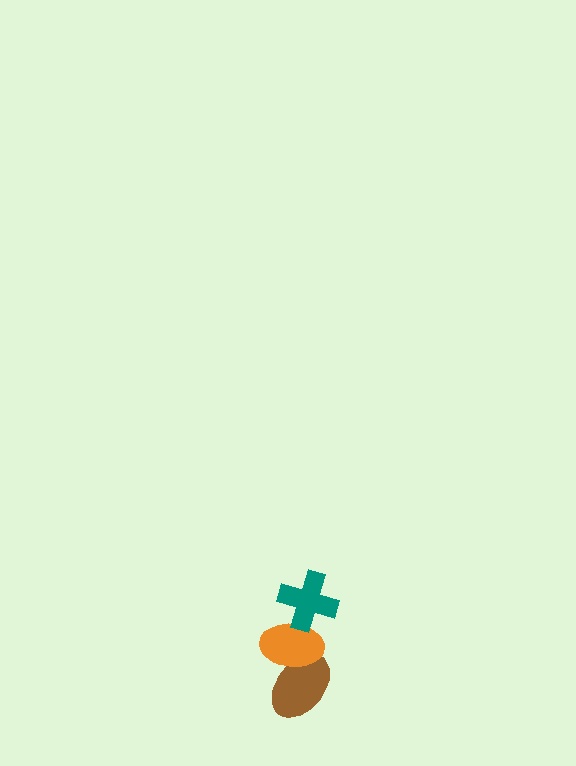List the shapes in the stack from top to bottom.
From top to bottom: the teal cross, the orange ellipse, the brown ellipse.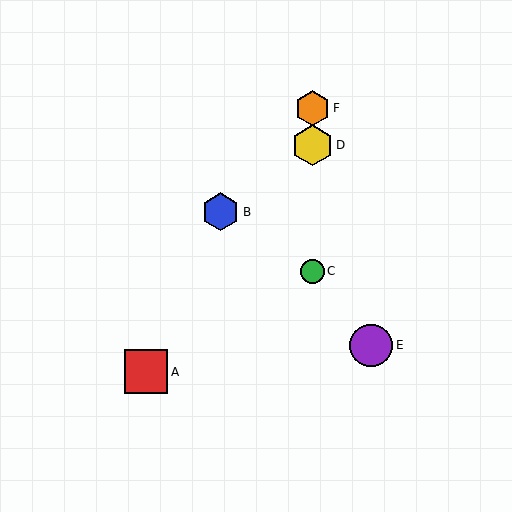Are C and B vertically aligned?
No, C is at x≈312 and B is at x≈221.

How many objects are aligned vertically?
3 objects (C, D, F) are aligned vertically.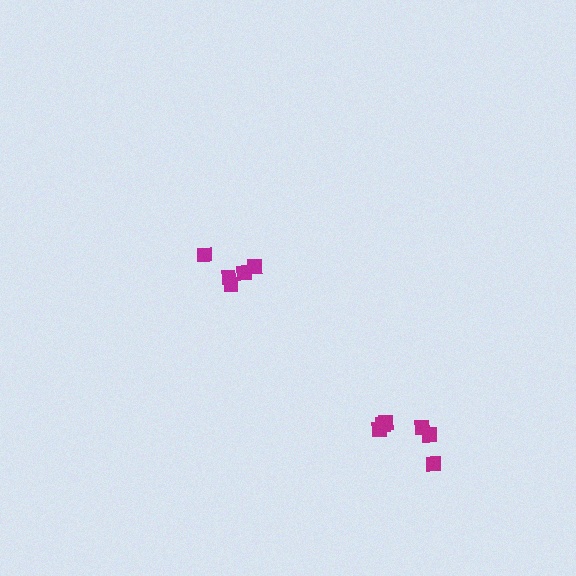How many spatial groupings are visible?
There are 2 spatial groupings.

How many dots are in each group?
Group 1: 6 dots, Group 2: 5 dots (11 total).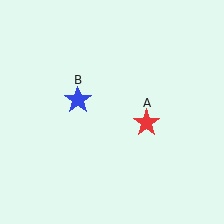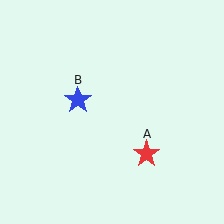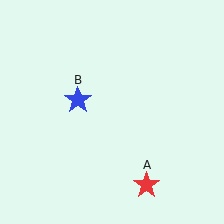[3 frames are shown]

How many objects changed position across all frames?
1 object changed position: red star (object A).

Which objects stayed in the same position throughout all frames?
Blue star (object B) remained stationary.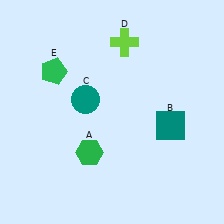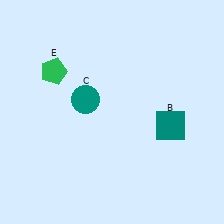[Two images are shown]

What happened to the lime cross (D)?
The lime cross (D) was removed in Image 2. It was in the top-right area of Image 1.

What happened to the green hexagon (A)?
The green hexagon (A) was removed in Image 2. It was in the bottom-left area of Image 1.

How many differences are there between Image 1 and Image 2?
There are 2 differences between the two images.